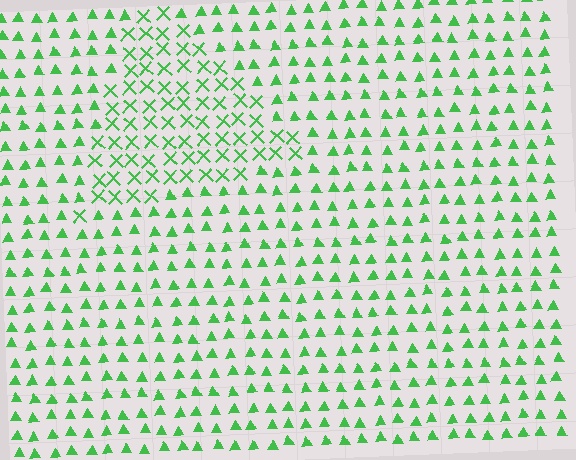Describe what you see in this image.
The image is filled with small green elements arranged in a uniform grid. A triangle-shaped region contains X marks, while the surrounding area contains triangles. The boundary is defined purely by the change in element shape.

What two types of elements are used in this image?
The image uses X marks inside the triangle region and triangles outside it.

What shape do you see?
I see a triangle.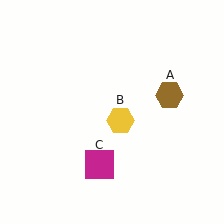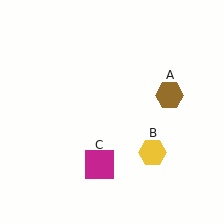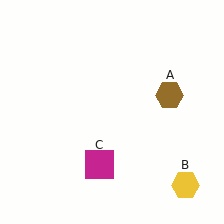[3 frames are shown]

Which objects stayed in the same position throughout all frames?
Brown hexagon (object A) and magenta square (object C) remained stationary.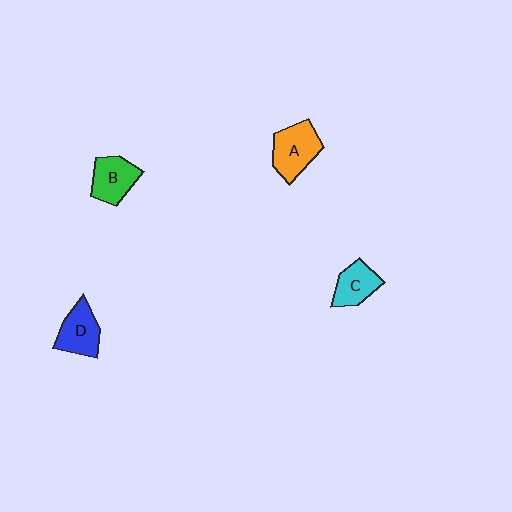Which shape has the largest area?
Shape A (orange).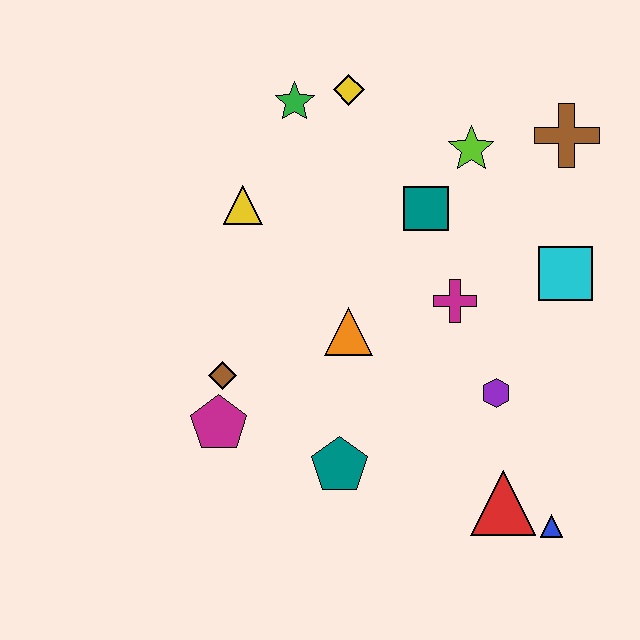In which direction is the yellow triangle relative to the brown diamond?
The yellow triangle is above the brown diamond.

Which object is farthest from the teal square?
The blue triangle is farthest from the teal square.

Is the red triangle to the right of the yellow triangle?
Yes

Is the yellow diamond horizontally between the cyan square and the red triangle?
No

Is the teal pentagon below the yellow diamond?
Yes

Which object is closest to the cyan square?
The magenta cross is closest to the cyan square.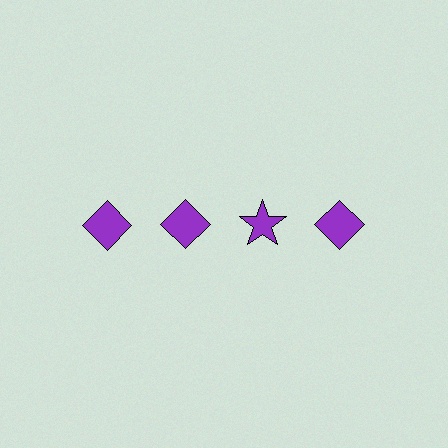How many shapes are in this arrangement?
There are 4 shapes arranged in a grid pattern.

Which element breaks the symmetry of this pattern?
The purple star in the top row, center column breaks the symmetry. All other shapes are purple diamonds.